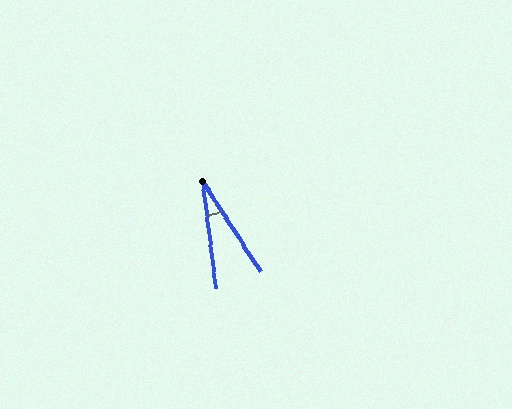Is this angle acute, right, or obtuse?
It is acute.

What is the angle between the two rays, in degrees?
Approximately 25 degrees.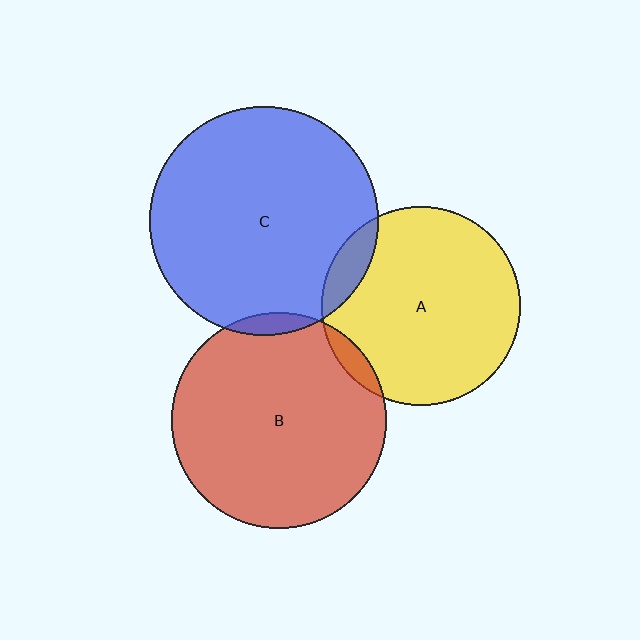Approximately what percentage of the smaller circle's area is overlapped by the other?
Approximately 5%.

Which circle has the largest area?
Circle C (blue).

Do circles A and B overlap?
Yes.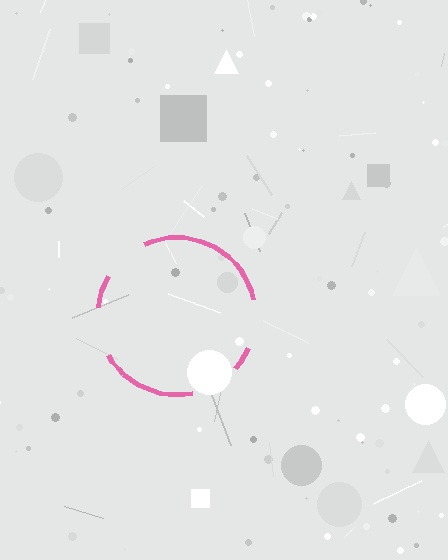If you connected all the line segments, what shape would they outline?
They would outline a circle.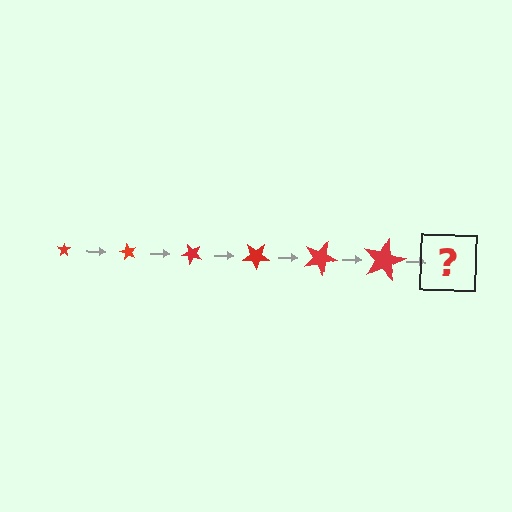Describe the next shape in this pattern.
It should be a star, larger than the previous one and rotated 360 degrees from the start.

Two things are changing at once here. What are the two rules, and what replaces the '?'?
The two rules are that the star grows larger each step and it rotates 60 degrees each step. The '?' should be a star, larger than the previous one and rotated 360 degrees from the start.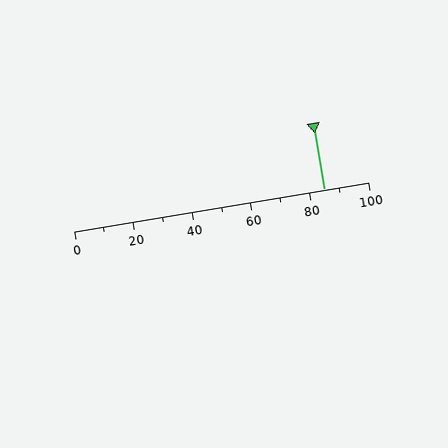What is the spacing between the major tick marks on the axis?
The major ticks are spaced 20 apart.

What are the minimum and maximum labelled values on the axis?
The axis runs from 0 to 100.